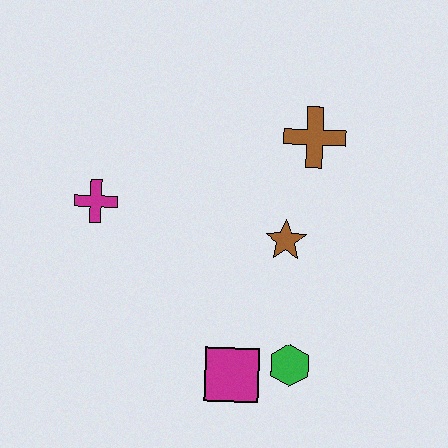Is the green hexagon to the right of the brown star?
Yes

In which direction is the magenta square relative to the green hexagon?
The magenta square is to the left of the green hexagon.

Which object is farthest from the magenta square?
The brown cross is farthest from the magenta square.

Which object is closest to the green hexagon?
The magenta square is closest to the green hexagon.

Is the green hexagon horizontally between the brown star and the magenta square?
No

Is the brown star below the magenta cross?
Yes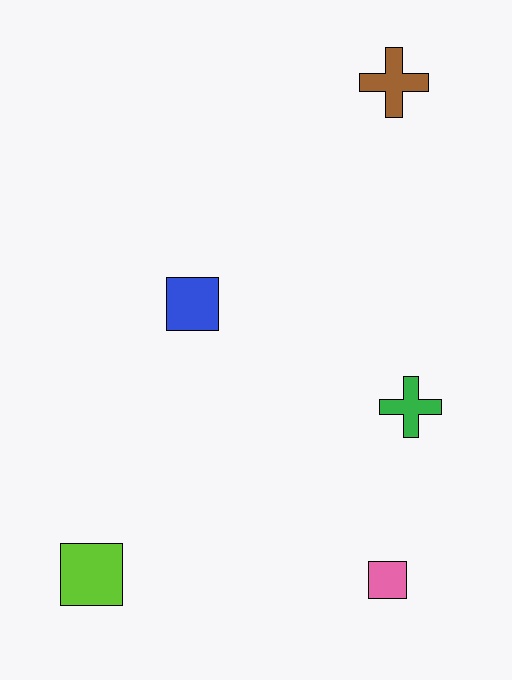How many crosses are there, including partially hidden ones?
There are 2 crosses.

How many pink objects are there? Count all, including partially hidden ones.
There is 1 pink object.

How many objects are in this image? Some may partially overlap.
There are 5 objects.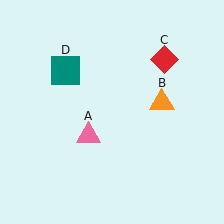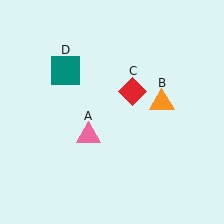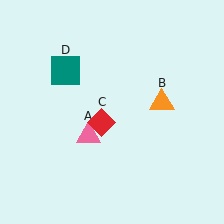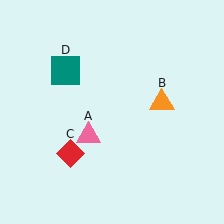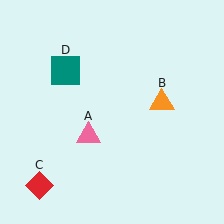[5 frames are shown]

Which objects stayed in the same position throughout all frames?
Pink triangle (object A) and orange triangle (object B) and teal square (object D) remained stationary.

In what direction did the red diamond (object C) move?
The red diamond (object C) moved down and to the left.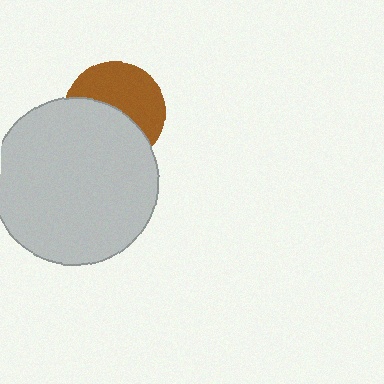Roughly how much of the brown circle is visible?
About half of it is visible (roughly 51%).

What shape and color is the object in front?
The object in front is a light gray circle.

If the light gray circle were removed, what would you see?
You would see the complete brown circle.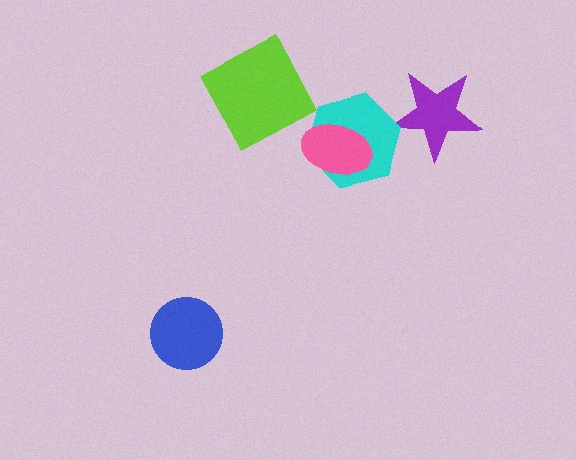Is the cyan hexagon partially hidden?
Yes, it is partially covered by another shape.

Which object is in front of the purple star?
The cyan hexagon is in front of the purple star.